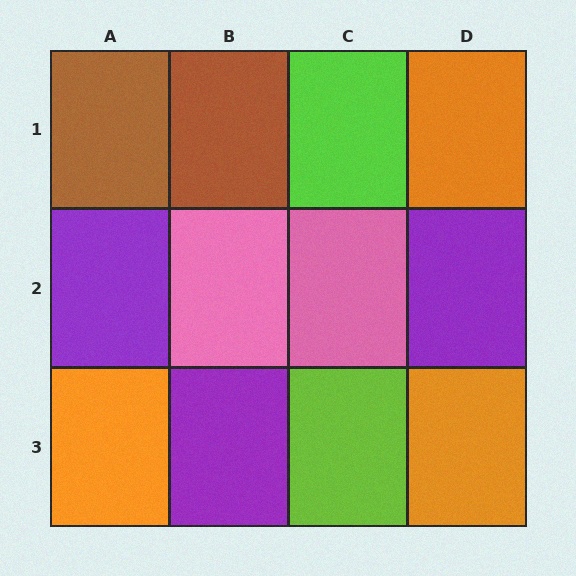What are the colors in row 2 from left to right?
Purple, pink, pink, purple.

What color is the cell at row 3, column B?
Purple.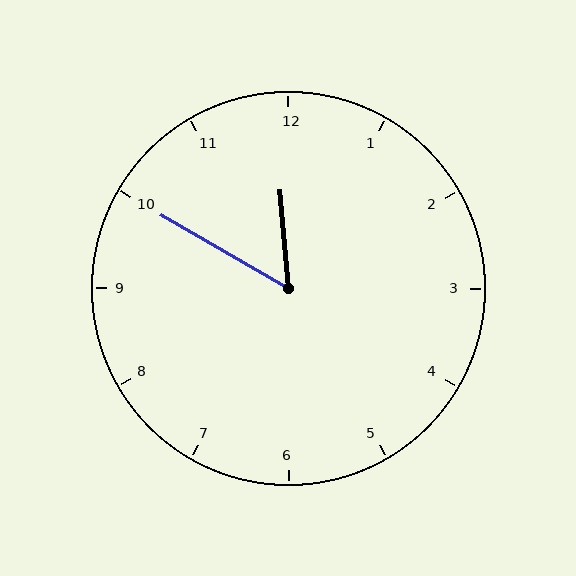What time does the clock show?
11:50.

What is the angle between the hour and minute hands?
Approximately 55 degrees.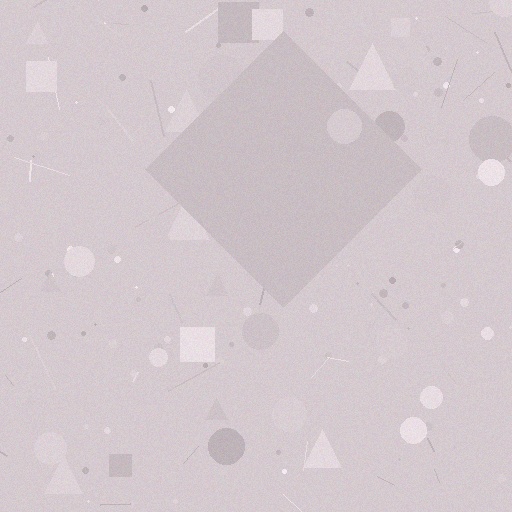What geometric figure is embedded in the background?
A diamond is embedded in the background.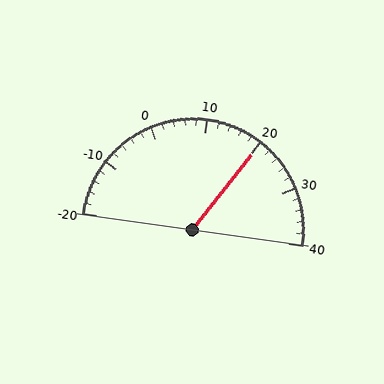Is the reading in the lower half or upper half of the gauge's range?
The reading is in the upper half of the range (-20 to 40).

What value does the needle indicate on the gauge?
The needle indicates approximately 20.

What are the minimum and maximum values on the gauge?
The gauge ranges from -20 to 40.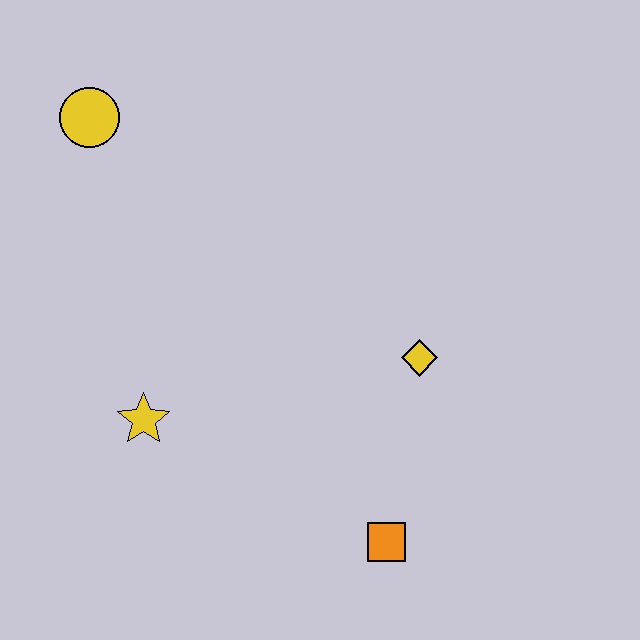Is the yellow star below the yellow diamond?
Yes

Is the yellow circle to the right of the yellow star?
No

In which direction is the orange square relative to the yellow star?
The orange square is to the right of the yellow star.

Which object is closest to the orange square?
The yellow diamond is closest to the orange square.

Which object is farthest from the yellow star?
The yellow circle is farthest from the yellow star.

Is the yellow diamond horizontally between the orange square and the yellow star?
No